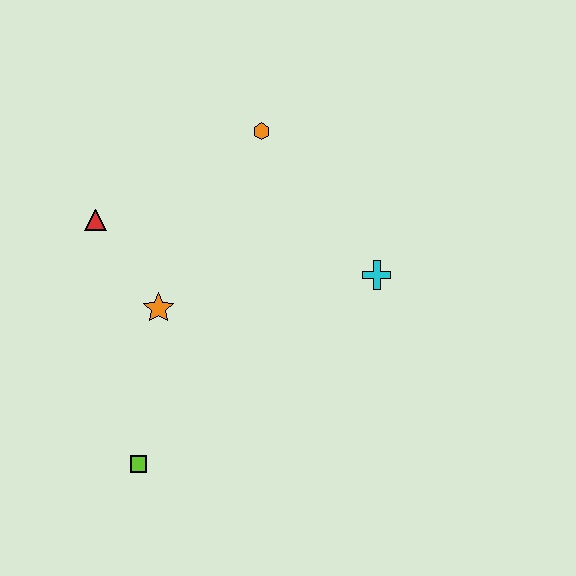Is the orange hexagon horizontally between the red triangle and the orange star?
No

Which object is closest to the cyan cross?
The orange hexagon is closest to the cyan cross.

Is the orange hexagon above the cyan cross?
Yes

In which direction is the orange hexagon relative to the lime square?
The orange hexagon is above the lime square.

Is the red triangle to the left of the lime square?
Yes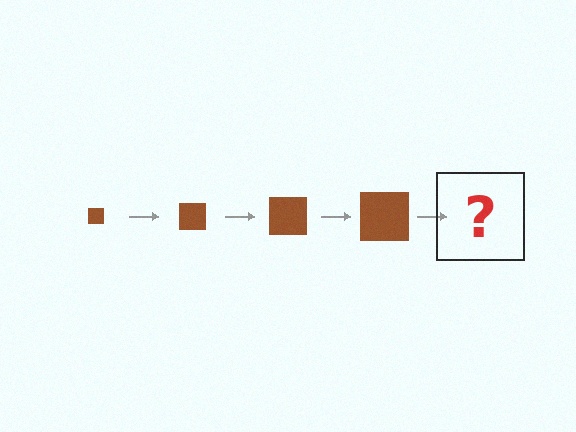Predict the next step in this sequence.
The next step is a brown square, larger than the previous one.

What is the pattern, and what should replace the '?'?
The pattern is that the square gets progressively larger each step. The '?' should be a brown square, larger than the previous one.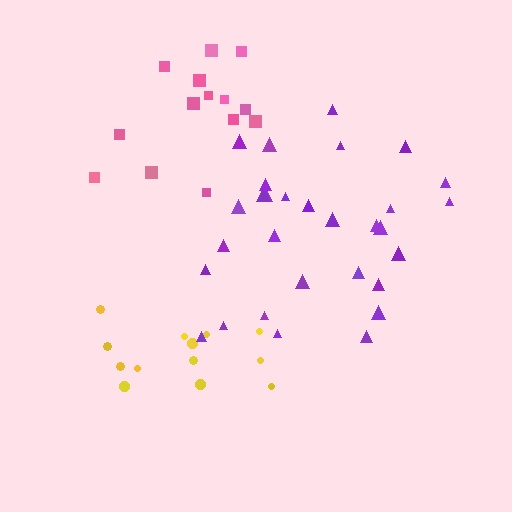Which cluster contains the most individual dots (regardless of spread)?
Purple (30).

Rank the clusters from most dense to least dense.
purple, pink, yellow.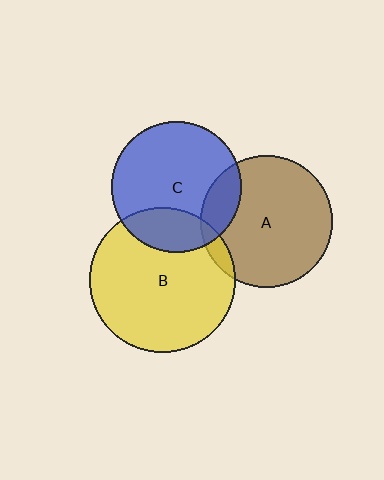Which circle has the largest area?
Circle B (yellow).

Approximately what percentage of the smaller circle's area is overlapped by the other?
Approximately 25%.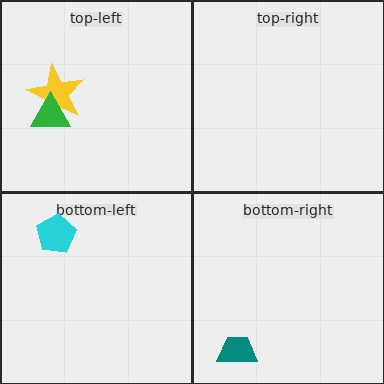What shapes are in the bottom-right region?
The teal trapezoid.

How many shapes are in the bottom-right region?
1.